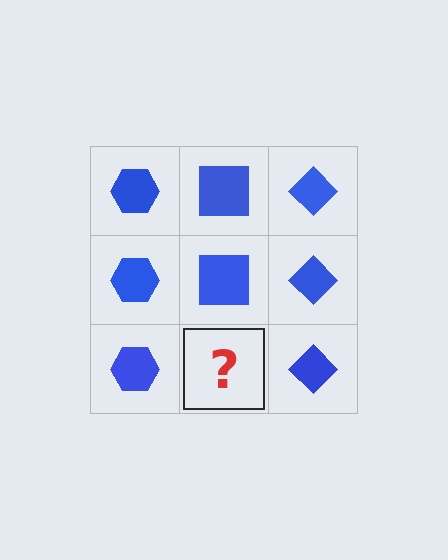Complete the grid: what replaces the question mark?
The question mark should be replaced with a blue square.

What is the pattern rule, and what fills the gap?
The rule is that each column has a consistent shape. The gap should be filled with a blue square.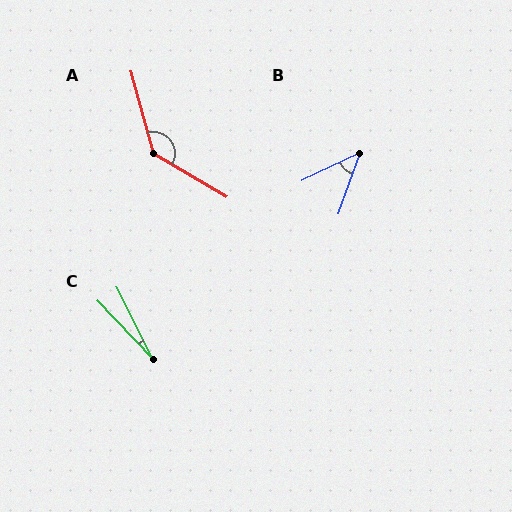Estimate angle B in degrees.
Approximately 45 degrees.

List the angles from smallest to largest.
C (17°), B (45°), A (136°).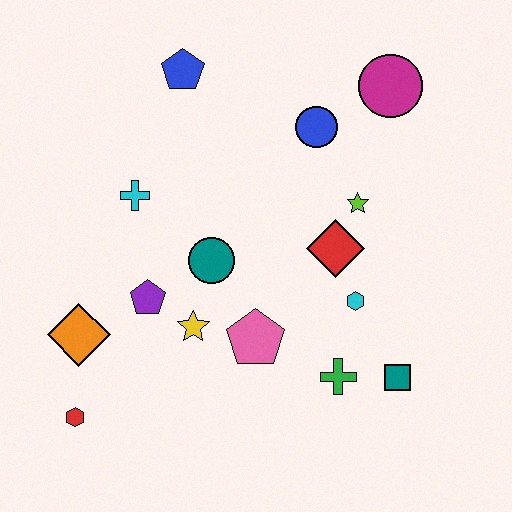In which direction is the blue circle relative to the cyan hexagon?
The blue circle is above the cyan hexagon.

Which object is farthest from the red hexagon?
The magenta circle is farthest from the red hexagon.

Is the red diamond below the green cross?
No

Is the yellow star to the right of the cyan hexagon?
No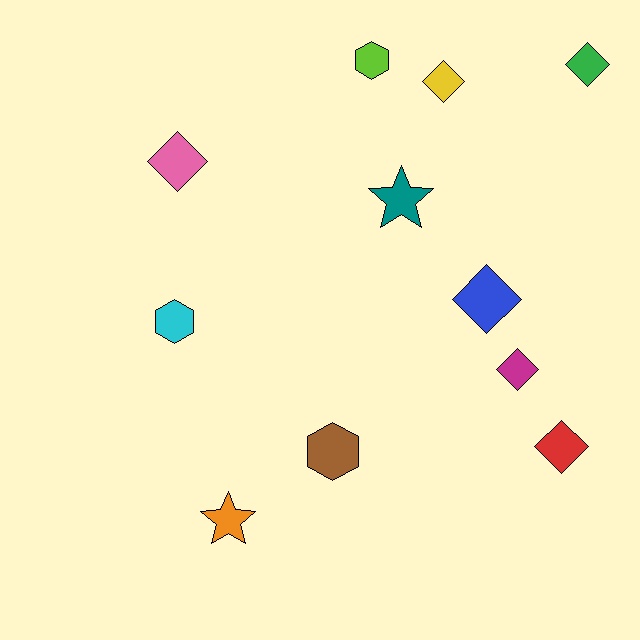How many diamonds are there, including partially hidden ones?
There are 6 diamonds.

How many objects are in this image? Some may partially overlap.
There are 11 objects.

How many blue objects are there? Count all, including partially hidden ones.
There is 1 blue object.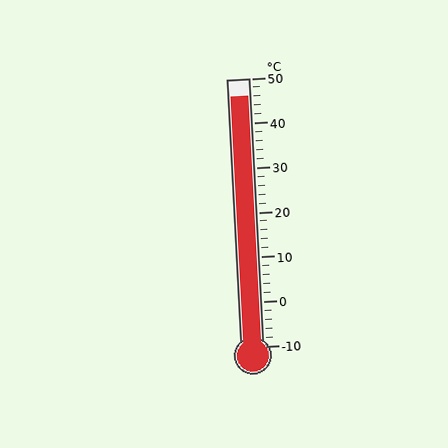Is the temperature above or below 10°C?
The temperature is above 10°C.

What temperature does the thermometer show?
The thermometer shows approximately 46°C.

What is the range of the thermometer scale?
The thermometer scale ranges from -10°C to 50°C.